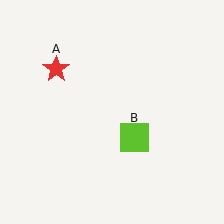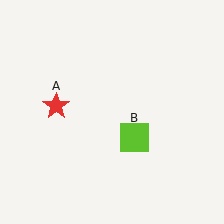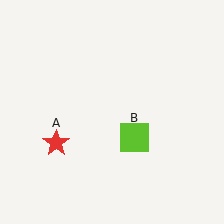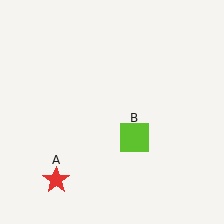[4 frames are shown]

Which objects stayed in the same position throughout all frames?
Lime square (object B) remained stationary.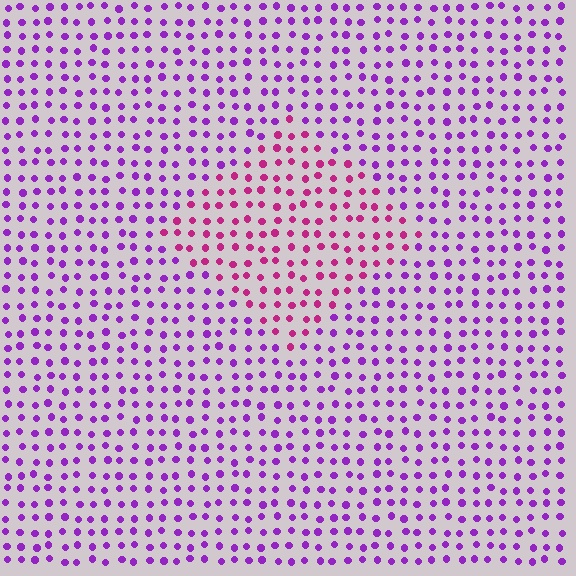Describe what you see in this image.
The image is filled with small purple elements in a uniform arrangement. A diamond-shaped region is visible where the elements are tinted to a slightly different hue, forming a subtle color boundary.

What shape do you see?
I see a diamond.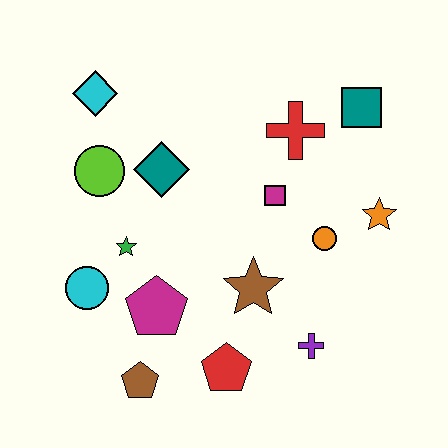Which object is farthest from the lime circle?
The orange star is farthest from the lime circle.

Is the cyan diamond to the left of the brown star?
Yes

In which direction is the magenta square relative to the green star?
The magenta square is to the right of the green star.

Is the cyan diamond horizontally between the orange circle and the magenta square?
No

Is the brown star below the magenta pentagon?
No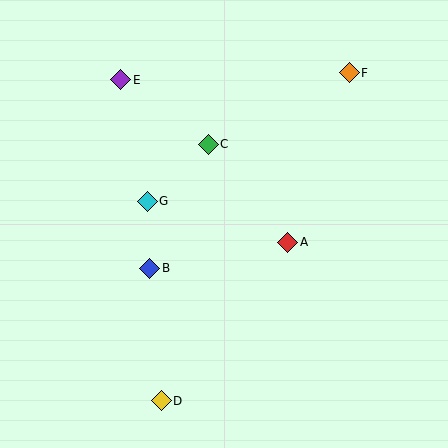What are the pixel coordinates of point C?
Point C is at (208, 144).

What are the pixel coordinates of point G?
Point G is at (147, 201).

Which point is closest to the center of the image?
Point A at (288, 242) is closest to the center.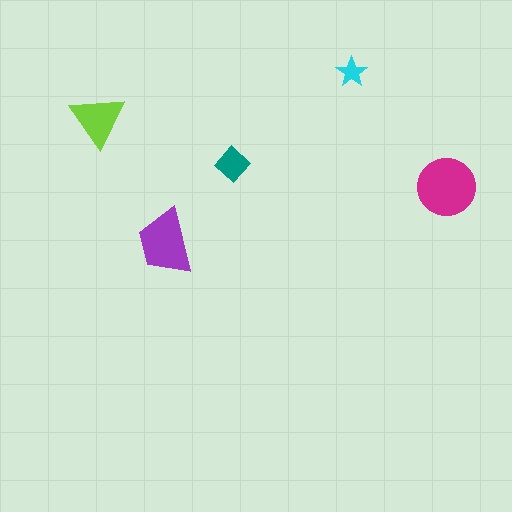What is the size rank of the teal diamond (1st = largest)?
4th.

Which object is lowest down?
The purple trapezoid is bottommost.